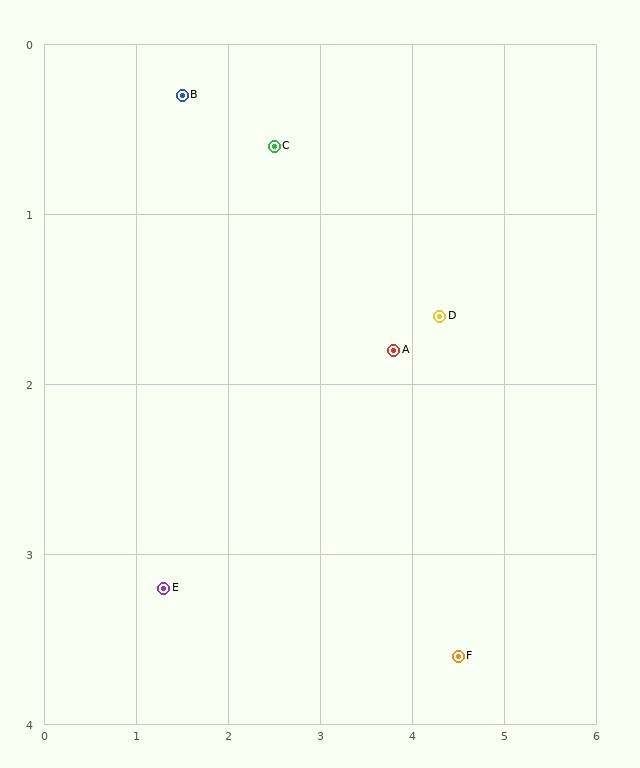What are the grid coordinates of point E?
Point E is at approximately (1.3, 3.2).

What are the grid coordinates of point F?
Point F is at approximately (4.5, 3.6).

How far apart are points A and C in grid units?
Points A and C are about 1.8 grid units apart.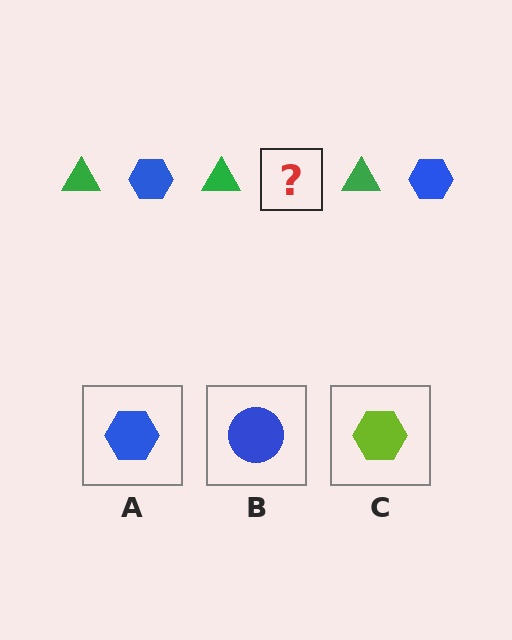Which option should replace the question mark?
Option A.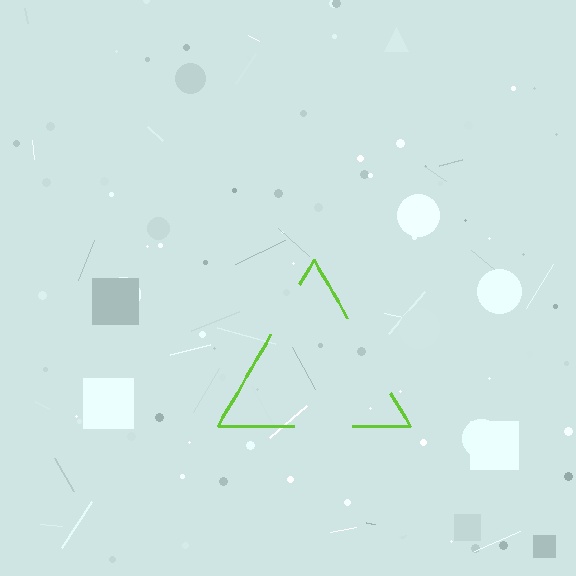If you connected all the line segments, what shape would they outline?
They would outline a triangle.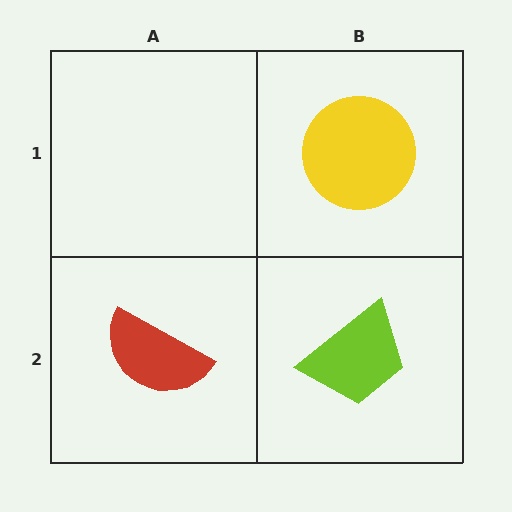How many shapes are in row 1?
1 shape.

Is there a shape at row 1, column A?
No, that cell is empty.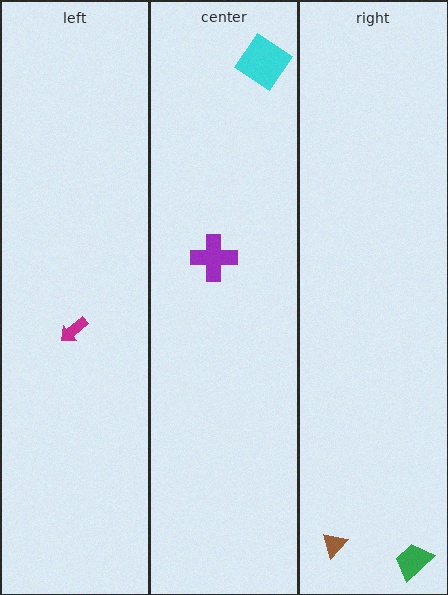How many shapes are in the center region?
2.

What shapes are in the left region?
The magenta arrow.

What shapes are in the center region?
The purple cross, the cyan diamond.